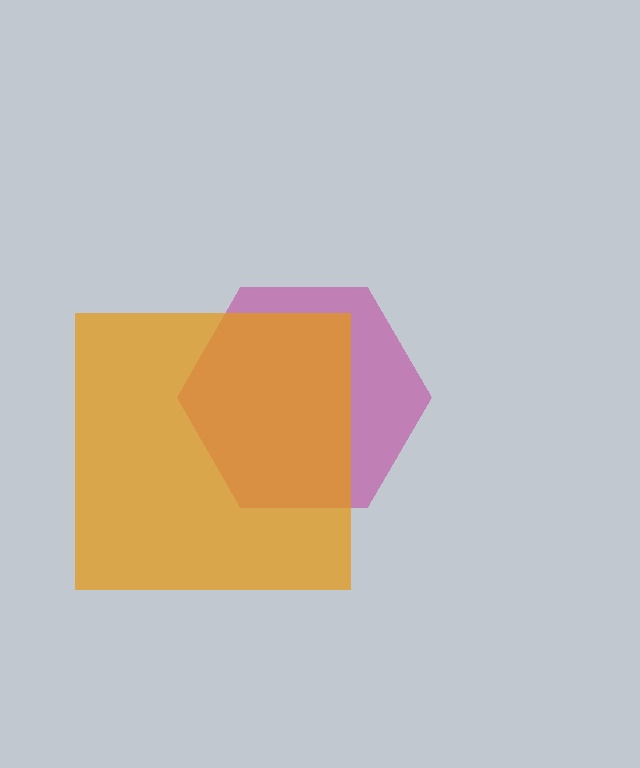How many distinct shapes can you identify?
There are 2 distinct shapes: a magenta hexagon, an orange square.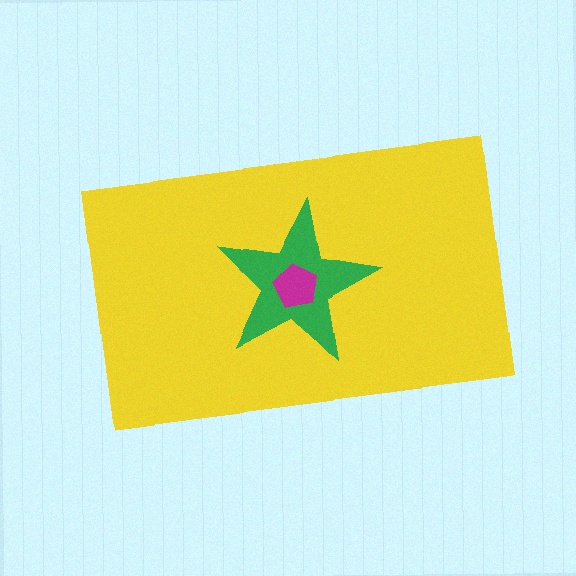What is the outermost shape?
The yellow rectangle.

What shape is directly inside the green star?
The magenta pentagon.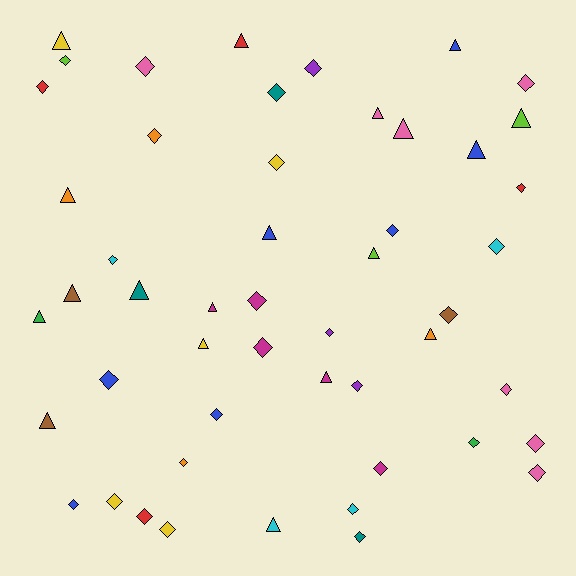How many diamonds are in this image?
There are 31 diamonds.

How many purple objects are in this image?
There are 3 purple objects.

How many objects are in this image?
There are 50 objects.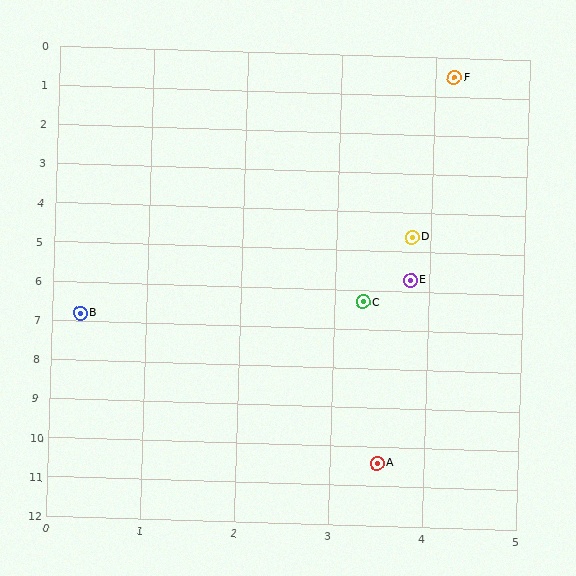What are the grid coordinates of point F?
Point F is at approximately (4.2, 0.5).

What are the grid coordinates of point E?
Point E is at approximately (3.8, 5.7).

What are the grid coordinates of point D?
Point D is at approximately (3.8, 4.6).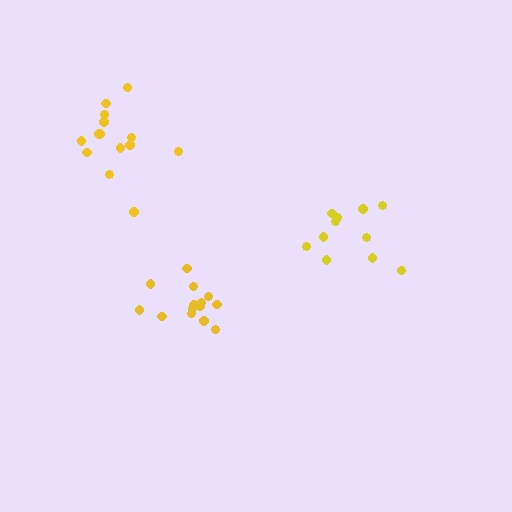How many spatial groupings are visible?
There are 3 spatial groupings.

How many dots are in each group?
Group 1: 11 dots, Group 2: 14 dots, Group 3: 14 dots (39 total).